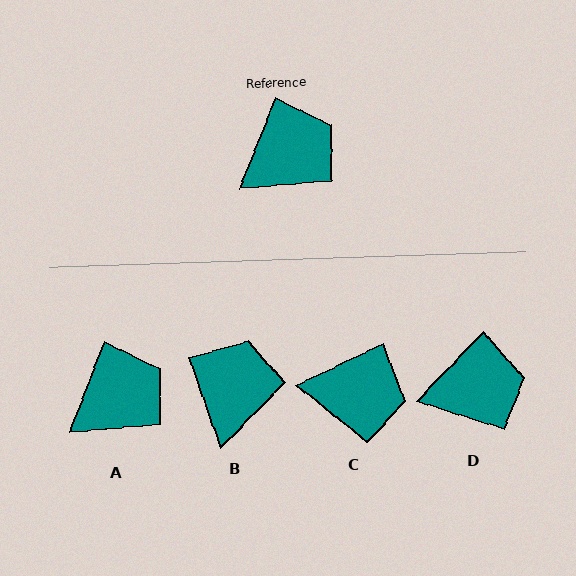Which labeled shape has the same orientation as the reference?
A.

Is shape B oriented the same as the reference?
No, it is off by about 41 degrees.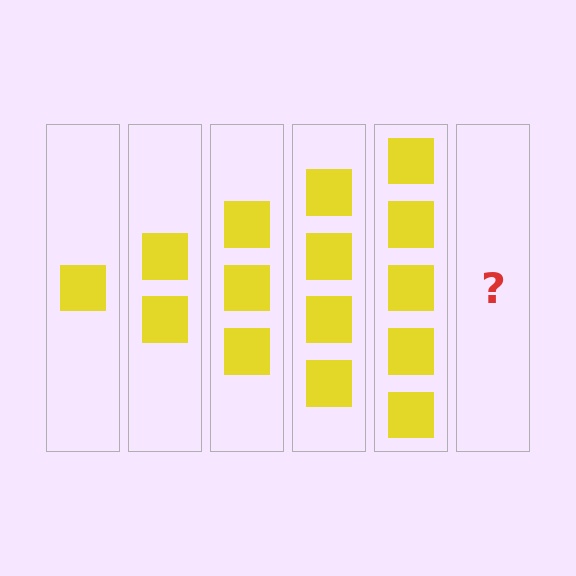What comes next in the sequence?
The next element should be 6 squares.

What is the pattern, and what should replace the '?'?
The pattern is that each step adds one more square. The '?' should be 6 squares.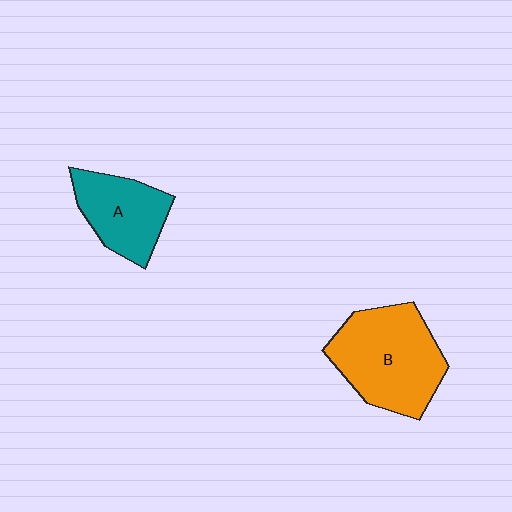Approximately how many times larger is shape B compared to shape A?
Approximately 1.5 times.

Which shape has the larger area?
Shape B (orange).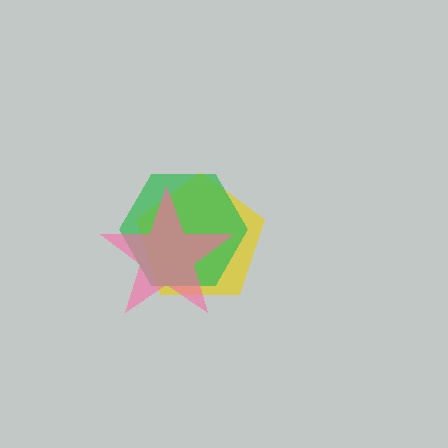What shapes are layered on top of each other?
The layered shapes are: a yellow pentagon, a green hexagon, a pink star.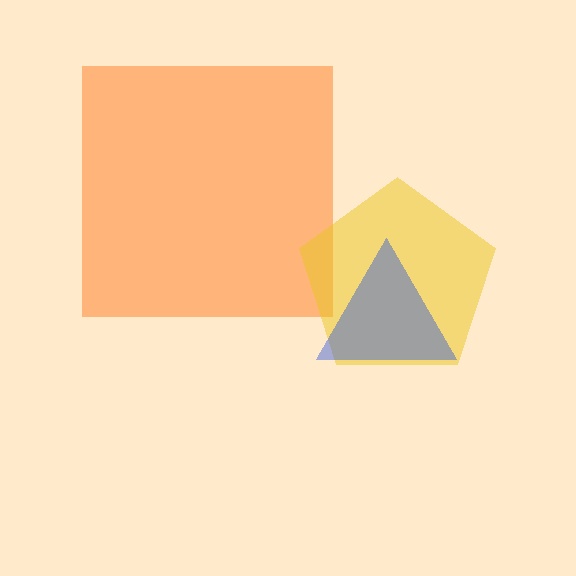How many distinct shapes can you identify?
There are 3 distinct shapes: an orange square, a yellow pentagon, a blue triangle.